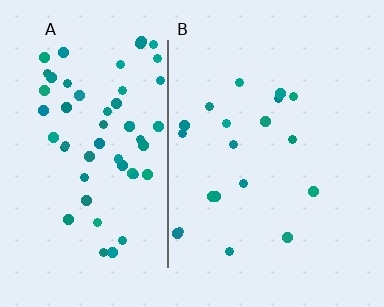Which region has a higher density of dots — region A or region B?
A (the left).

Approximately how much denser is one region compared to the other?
Approximately 3.1× — region A over region B.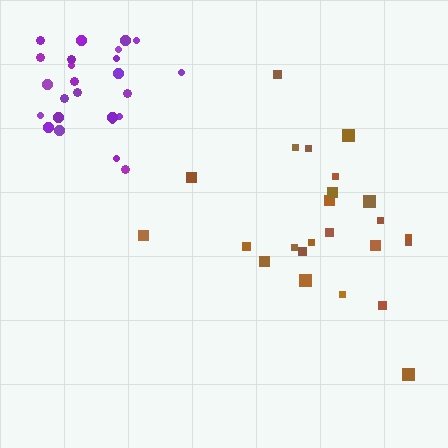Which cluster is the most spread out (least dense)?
Brown.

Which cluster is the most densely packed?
Purple.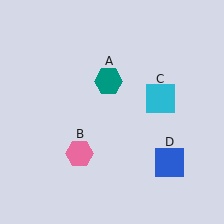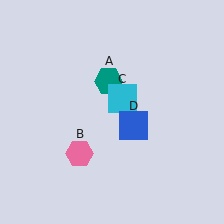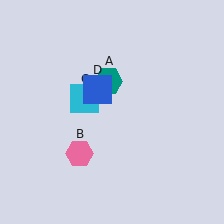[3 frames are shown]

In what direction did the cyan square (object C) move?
The cyan square (object C) moved left.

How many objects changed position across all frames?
2 objects changed position: cyan square (object C), blue square (object D).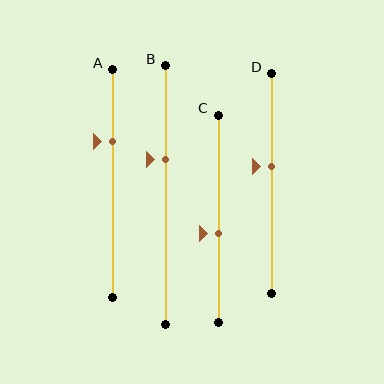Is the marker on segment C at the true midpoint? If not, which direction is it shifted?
No, the marker on segment C is shifted downward by about 7% of the segment length.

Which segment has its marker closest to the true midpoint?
Segment C has its marker closest to the true midpoint.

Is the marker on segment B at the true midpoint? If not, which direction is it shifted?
No, the marker on segment B is shifted upward by about 14% of the segment length.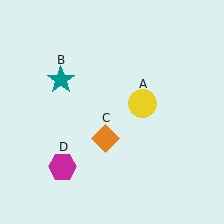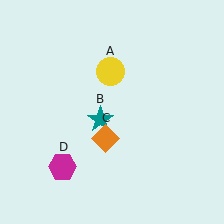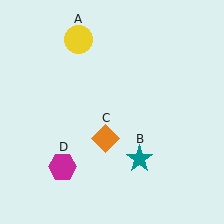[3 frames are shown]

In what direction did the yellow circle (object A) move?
The yellow circle (object A) moved up and to the left.